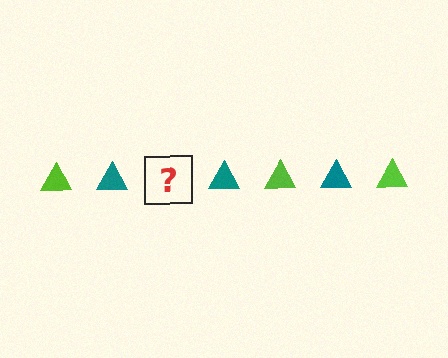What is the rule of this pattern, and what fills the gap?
The rule is that the pattern cycles through lime, teal triangles. The gap should be filled with a lime triangle.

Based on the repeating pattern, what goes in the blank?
The blank should be a lime triangle.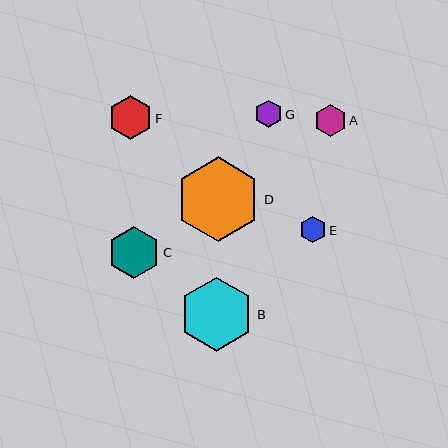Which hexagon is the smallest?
Hexagon E is the smallest with a size of approximately 27 pixels.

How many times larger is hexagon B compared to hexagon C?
Hexagon B is approximately 1.4 times the size of hexagon C.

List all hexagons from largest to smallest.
From largest to smallest: D, B, C, F, A, G, E.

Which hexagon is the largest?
Hexagon D is the largest with a size of approximately 85 pixels.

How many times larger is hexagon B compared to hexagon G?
Hexagon B is approximately 2.7 times the size of hexagon G.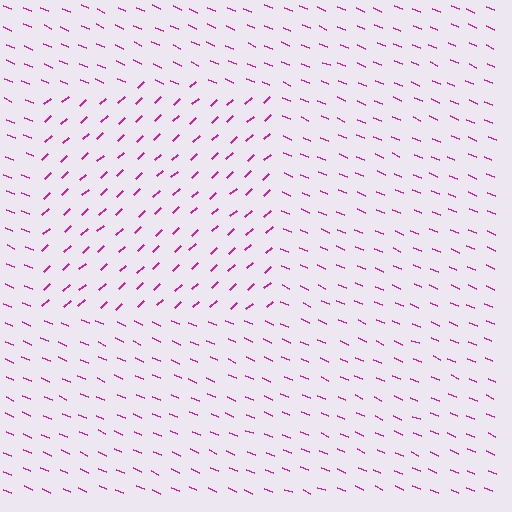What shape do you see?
I see a rectangle.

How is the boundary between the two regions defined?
The boundary is defined purely by a change in line orientation (approximately 65 degrees difference). All lines are the same color and thickness.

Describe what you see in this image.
The image is filled with small magenta line segments. A rectangle region in the image has lines oriented differently from the surrounding lines, creating a visible texture boundary.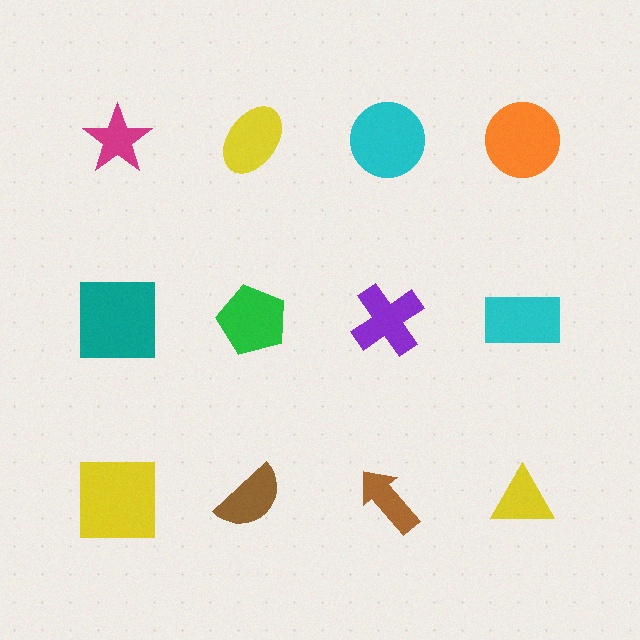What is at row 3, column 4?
A yellow triangle.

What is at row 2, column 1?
A teal square.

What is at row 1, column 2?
A yellow ellipse.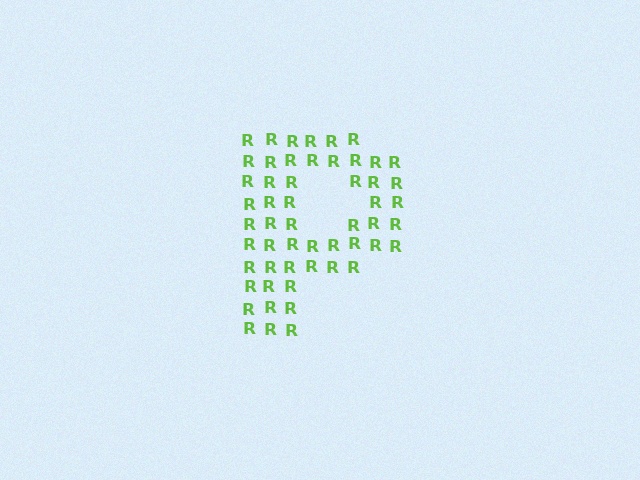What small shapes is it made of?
It is made of small letter R's.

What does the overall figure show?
The overall figure shows the letter P.